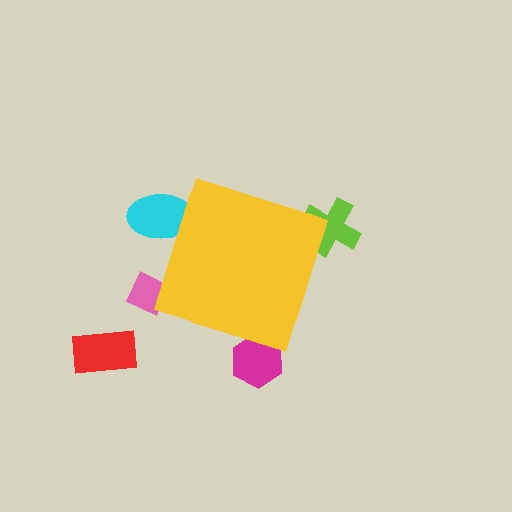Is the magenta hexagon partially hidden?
Yes, the magenta hexagon is partially hidden behind the yellow diamond.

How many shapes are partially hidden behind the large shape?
4 shapes are partially hidden.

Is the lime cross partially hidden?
Yes, the lime cross is partially hidden behind the yellow diamond.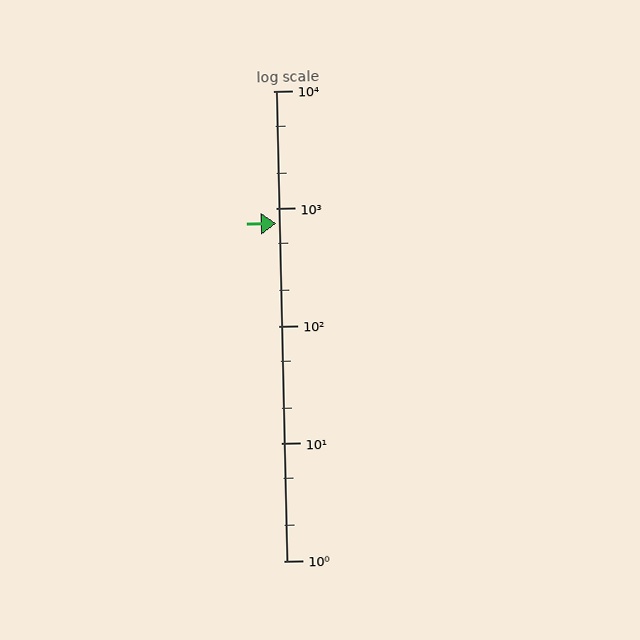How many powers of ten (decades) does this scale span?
The scale spans 4 decades, from 1 to 10000.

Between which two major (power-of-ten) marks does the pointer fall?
The pointer is between 100 and 1000.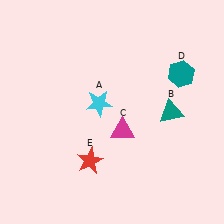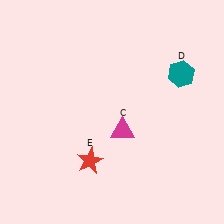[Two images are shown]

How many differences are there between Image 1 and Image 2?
There are 2 differences between the two images.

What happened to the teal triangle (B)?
The teal triangle (B) was removed in Image 2. It was in the bottom-right area of Image 1.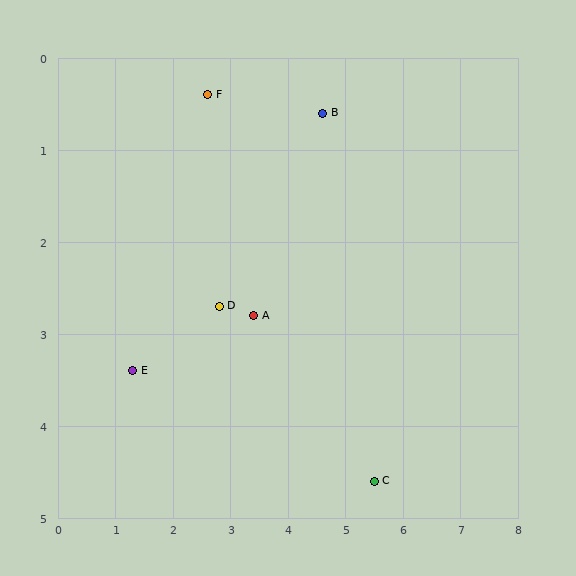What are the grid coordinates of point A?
Point A is at approximately (3.4, 2.8).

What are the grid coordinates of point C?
Point C is at approximately (5.5, 4.6).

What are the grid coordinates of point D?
Point D is at approximately (2.8, 2.7).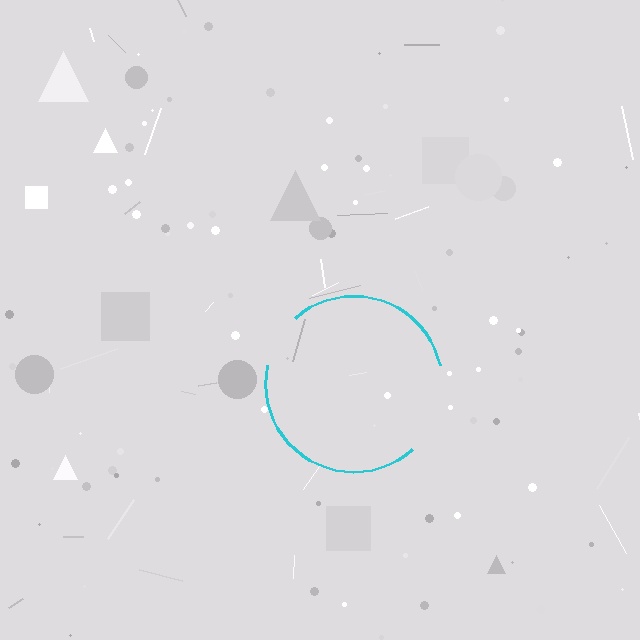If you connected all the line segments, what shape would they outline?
They would outline a circle.